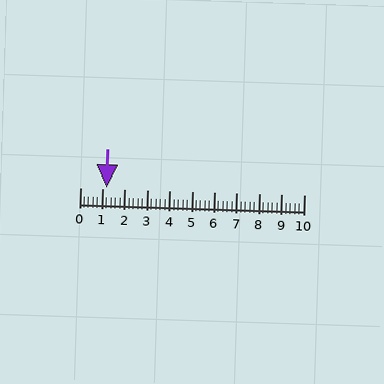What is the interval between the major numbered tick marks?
The major tick marks are spaced 1 units apart.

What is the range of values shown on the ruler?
The ruler shows values from 0 to 10.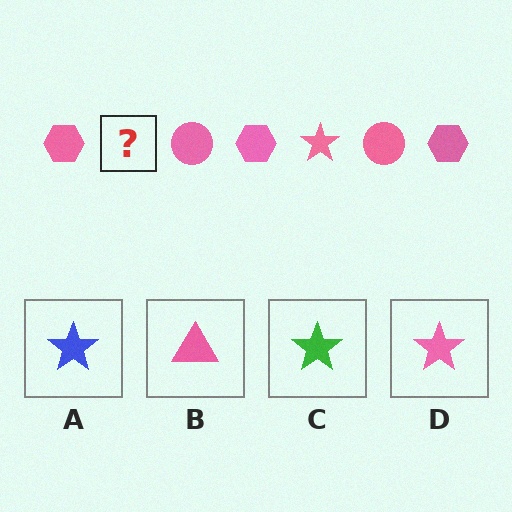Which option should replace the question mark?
Option D.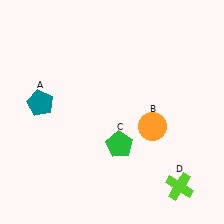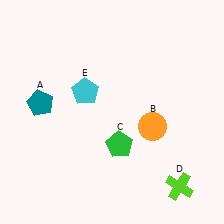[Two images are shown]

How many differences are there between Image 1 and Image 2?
There is 1 difference between the two images.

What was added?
A cyan pentagon (E) was added in Image 2.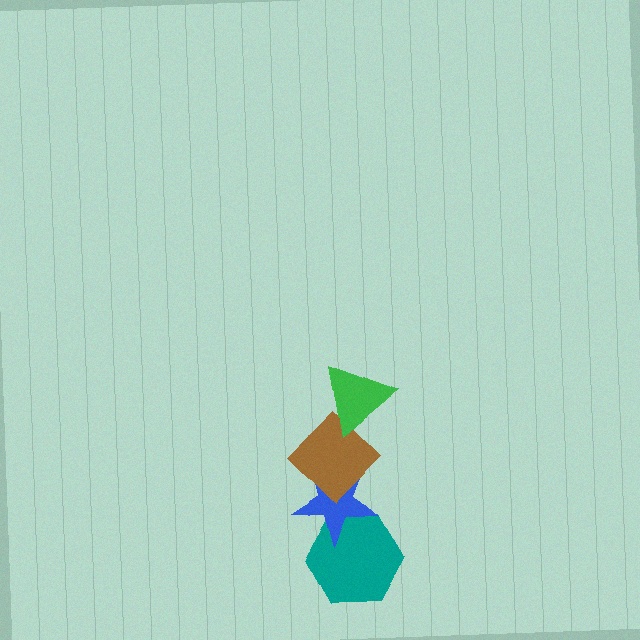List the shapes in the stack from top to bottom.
From top to bottom: the green triangle, the brown diamond, the blue star, the teal hexagon.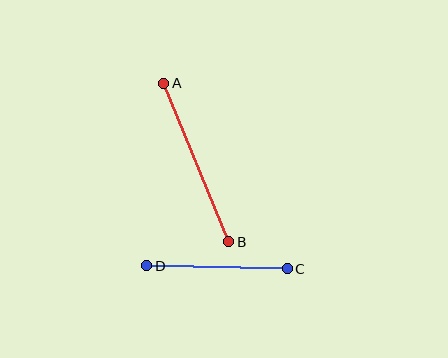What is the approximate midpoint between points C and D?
The midpoint is at approximately (217, 267) pixels.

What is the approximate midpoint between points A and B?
The midpoint is at approximately (196, 163) pixels.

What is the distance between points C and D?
The distance is approximately 141 pixels.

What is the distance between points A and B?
The distance is approximately 171 pixels.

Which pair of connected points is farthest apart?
Points A and B are farthest apart.